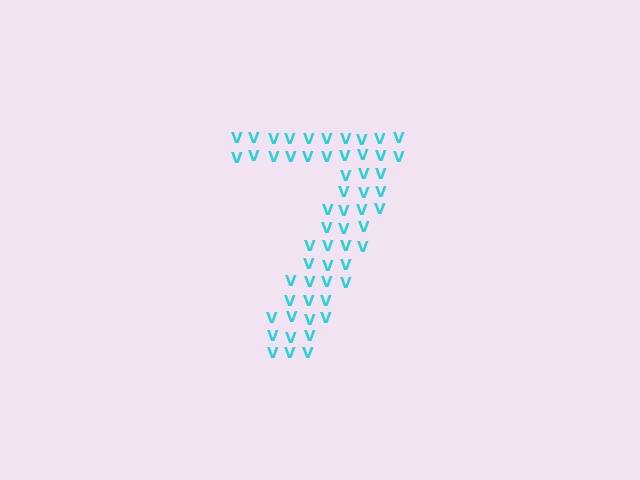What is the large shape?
The large shape is the digit 7.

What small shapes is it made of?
It is made of small letter V's.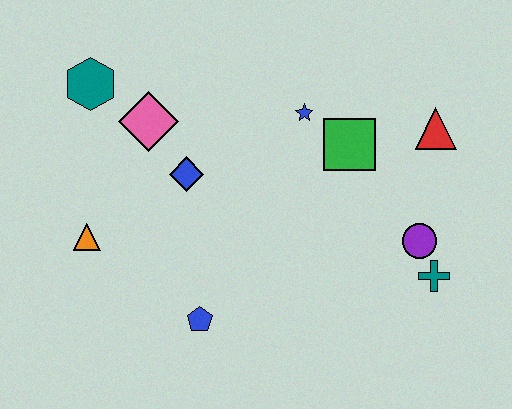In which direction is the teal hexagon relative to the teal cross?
The teal hexagon is to the left of the teal cross.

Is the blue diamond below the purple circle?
No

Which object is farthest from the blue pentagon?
The red triangle is farthest from the blue pentagon.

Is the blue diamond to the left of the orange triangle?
No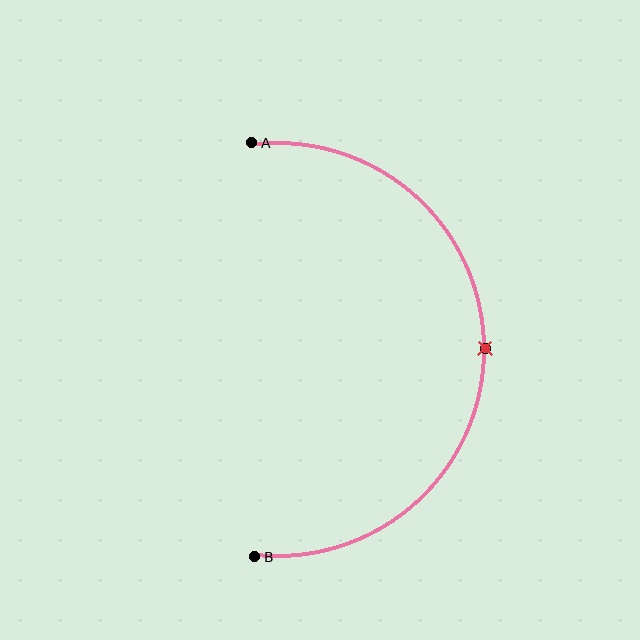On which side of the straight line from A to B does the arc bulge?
The arc bulges to the right of the straight line connecting A and B.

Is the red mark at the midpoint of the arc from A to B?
Yes. The red mark lies on the arc at equal arc-length from both A and B — it is the arc midpoint.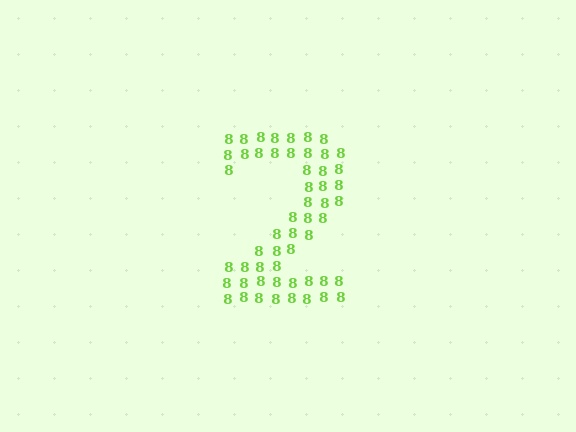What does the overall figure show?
The overall figure shows the digit 2.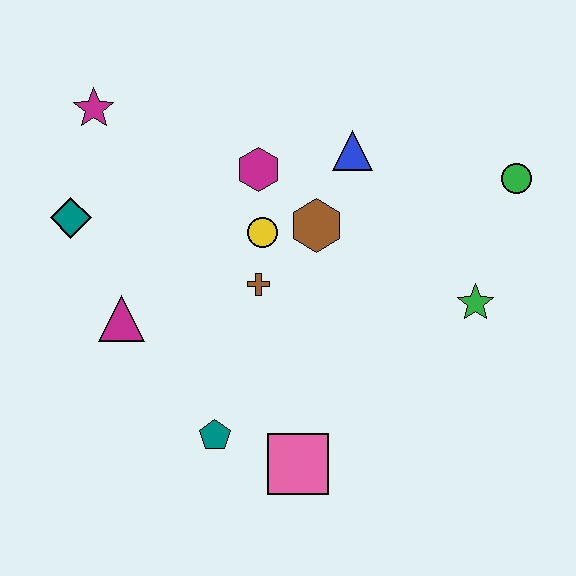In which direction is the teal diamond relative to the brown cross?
The teal diamond is to the left of the brown cross.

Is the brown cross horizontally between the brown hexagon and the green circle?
No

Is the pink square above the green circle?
No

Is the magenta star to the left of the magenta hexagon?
Yes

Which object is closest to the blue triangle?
The brown hexagon is closest to the blue triangle.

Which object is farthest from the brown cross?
The green circle is farthest from the brown cross.